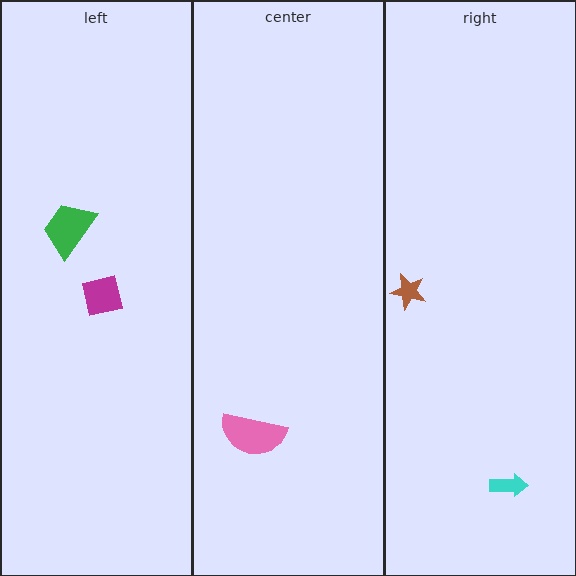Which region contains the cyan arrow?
The right region.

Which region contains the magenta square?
The left region.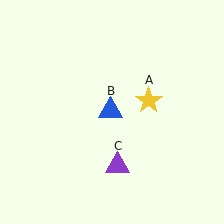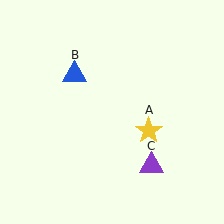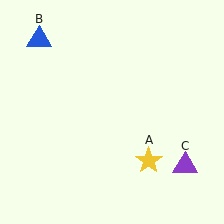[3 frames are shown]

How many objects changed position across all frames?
3 objects changed position: yellow star (object A), blue triangle (object B), purple triangle (object C).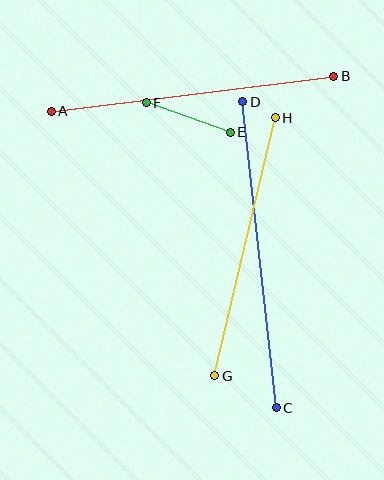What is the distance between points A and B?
The distance is approximately 285 pixels.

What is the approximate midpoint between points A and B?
The midpoint is at approximately (192, 94) pixels.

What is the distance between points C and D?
The distance is approximately 308 pixels.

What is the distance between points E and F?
The distance is approximately 89 pixels.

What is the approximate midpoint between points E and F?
The midpoint is at approximately (188, 118) pixels.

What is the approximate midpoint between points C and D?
The midpoint is at approximately (259, 255) pixels.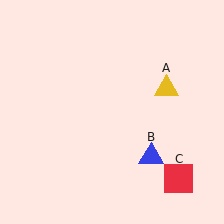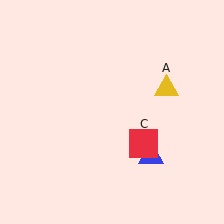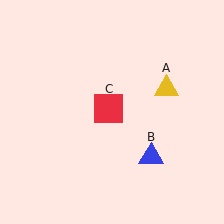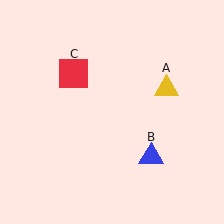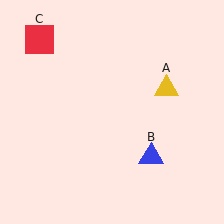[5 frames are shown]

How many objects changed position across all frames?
1 object changed position: red square (object C).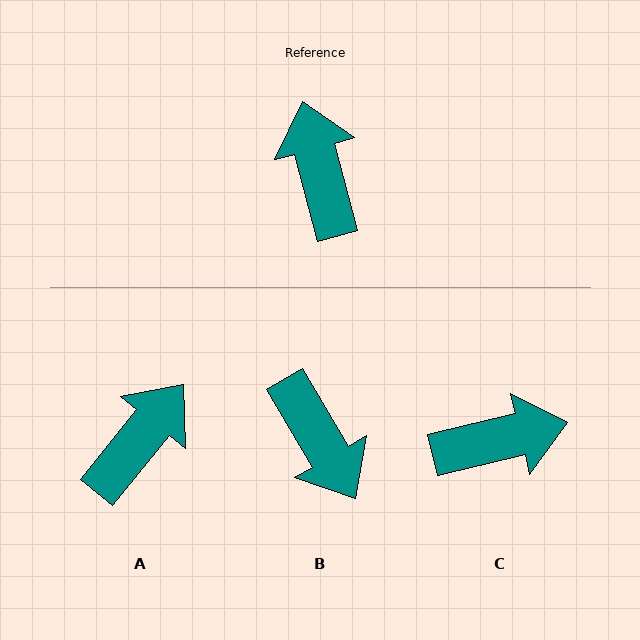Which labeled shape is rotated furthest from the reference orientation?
B, about 164 degrees away.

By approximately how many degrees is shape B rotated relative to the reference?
Approximately 164 degrees clockwise.